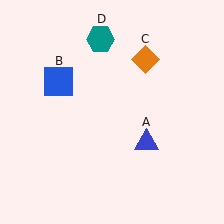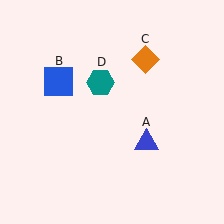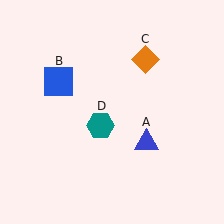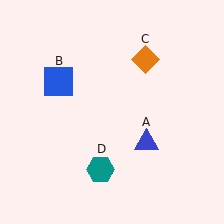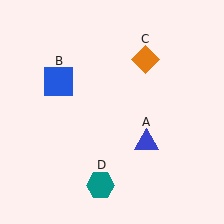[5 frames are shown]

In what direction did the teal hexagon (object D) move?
The teal hexagon (object D) moved down.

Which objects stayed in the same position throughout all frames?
Blue triangle (object A) and blue square (object B) and orange diamond (object C) remained stationary.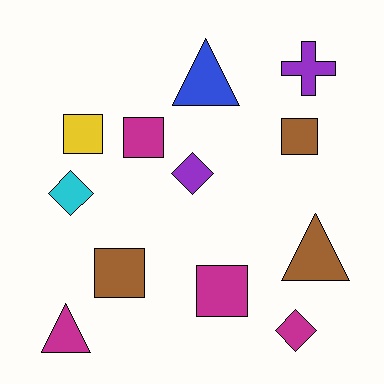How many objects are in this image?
There are 12 objects.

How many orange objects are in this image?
There are no orange objects.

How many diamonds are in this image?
There are 3 diamonds.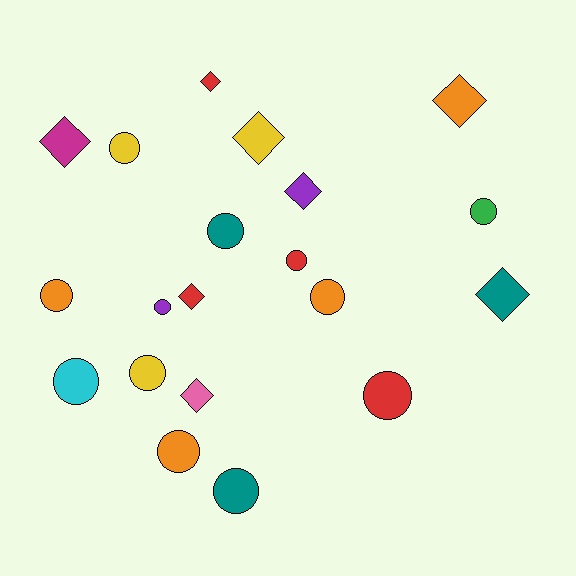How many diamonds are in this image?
There are 8 diamonds.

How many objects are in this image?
There are 20 objects.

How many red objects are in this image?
There are 4 red objects.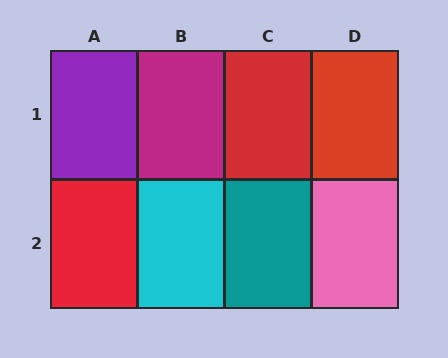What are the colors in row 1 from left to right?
Purple, magenta, red, red.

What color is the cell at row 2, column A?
Red.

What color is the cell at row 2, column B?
Cyan.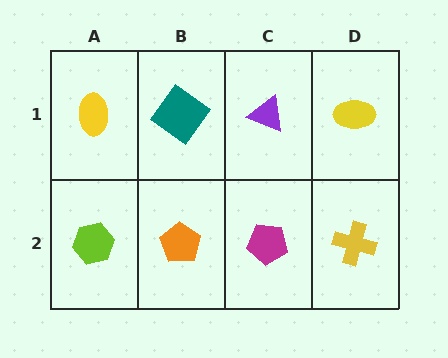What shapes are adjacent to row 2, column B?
A teal diamond (row 1, column B), a lime hexagon (row 2, column A), a magenta pentagon (row 2, column C).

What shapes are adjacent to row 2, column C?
A purple triangle (row 1, column C), an orange pentagon (row 2, column B), a yellow cross (row 2, column D).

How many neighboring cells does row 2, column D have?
2.